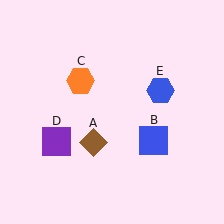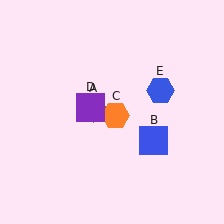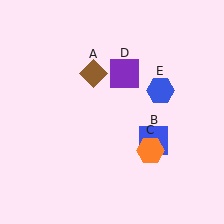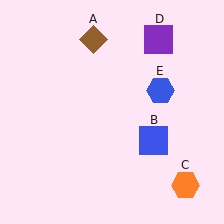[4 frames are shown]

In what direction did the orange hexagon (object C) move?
The orange hexagon (object C) moved down and to the right.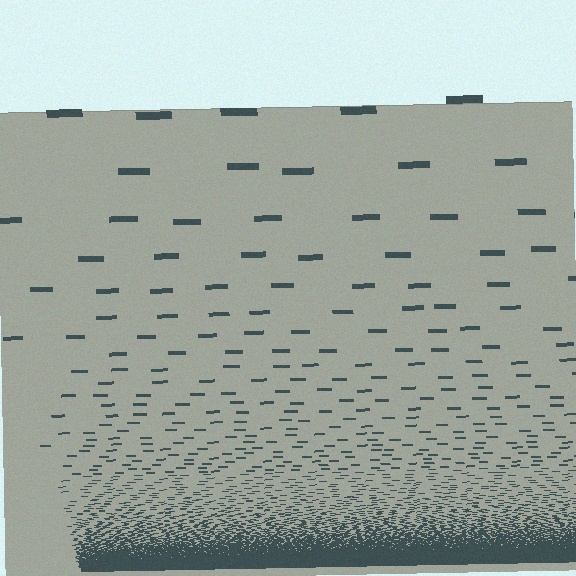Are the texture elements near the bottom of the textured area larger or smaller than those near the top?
Smaller. The gradient is inverted — elements near the bottom are smaller and denser.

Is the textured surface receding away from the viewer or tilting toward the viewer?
The surface appears to tilt toward the viewer. Texture elements get larger and sparser toward the top.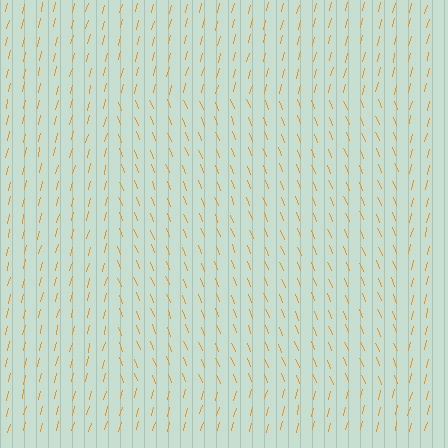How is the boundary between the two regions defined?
The boundary is defined purely by a change in line orientation (approximately 36 degrees difference). All lines are the same color and thickness.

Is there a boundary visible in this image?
Yes, there is a texture boundary formed by a change in line orientation.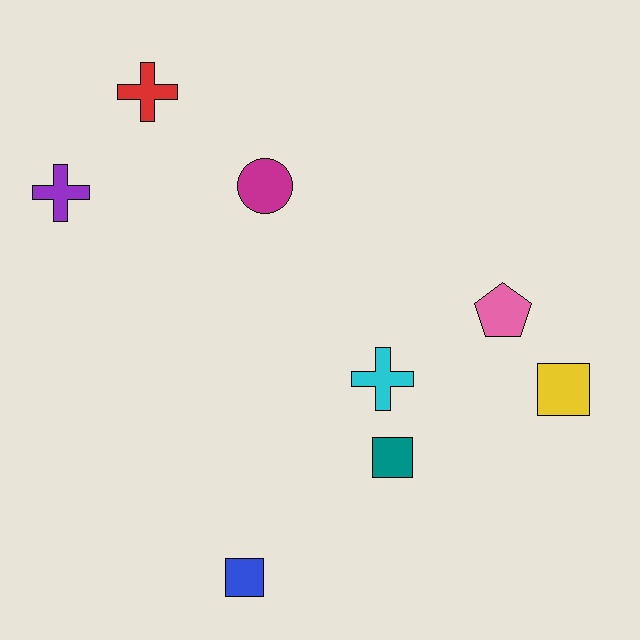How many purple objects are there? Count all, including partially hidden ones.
There is 1 purple object.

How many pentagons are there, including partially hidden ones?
There is 1 pentagon.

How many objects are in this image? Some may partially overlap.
There are 8 objects.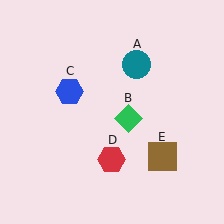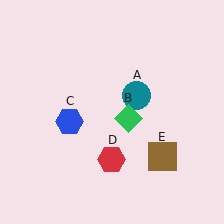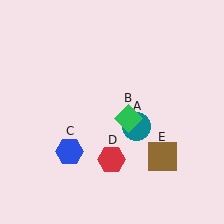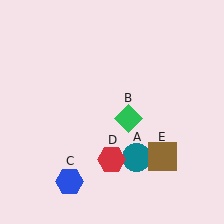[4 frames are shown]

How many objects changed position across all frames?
2 objects changed position: teal circle (object A), blue hexagon (object C).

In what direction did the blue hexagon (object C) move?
The blue hexagon (object C) moved down.